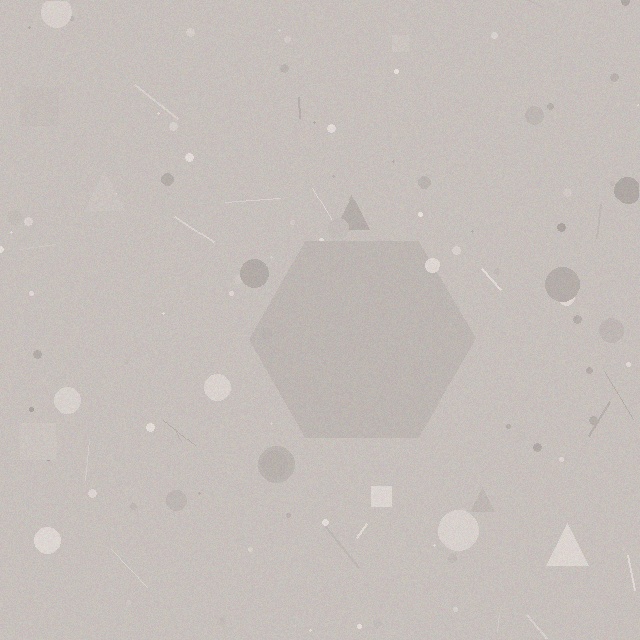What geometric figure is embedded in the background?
A hexagon is embedded in the background.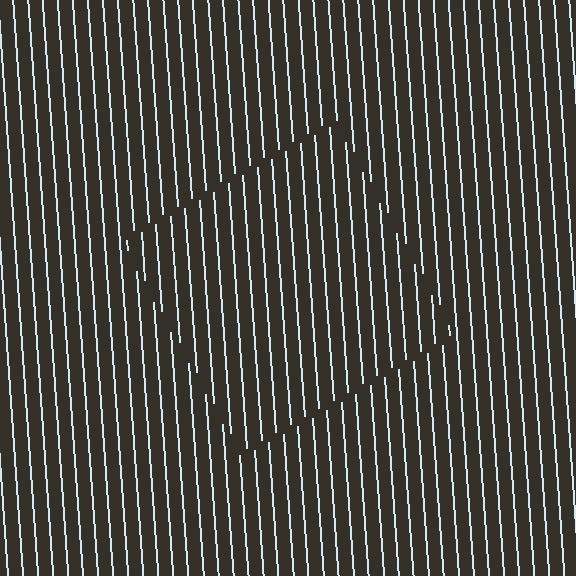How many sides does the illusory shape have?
4 sides — the line-ends trace a square.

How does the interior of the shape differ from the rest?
The interior of the shape contains the same grating, shifted by half a period — the contour is defined by the phase discontinuity where line-ends from the inner and outer gratings abut.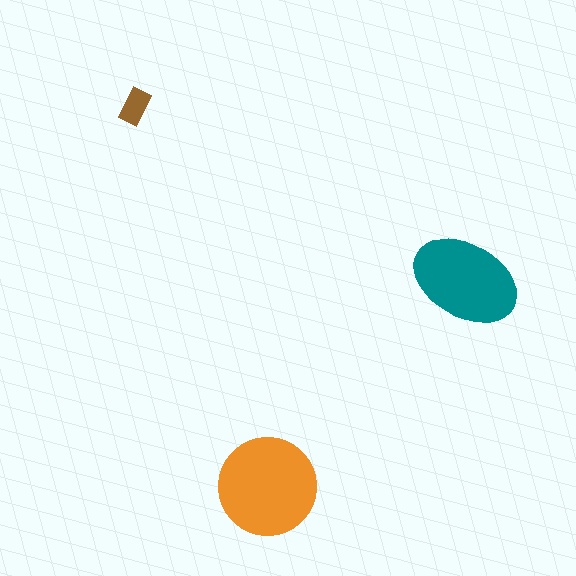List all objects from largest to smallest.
The orange circle, the teal ellipse, the brown rectangle.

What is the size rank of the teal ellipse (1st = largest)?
2nd.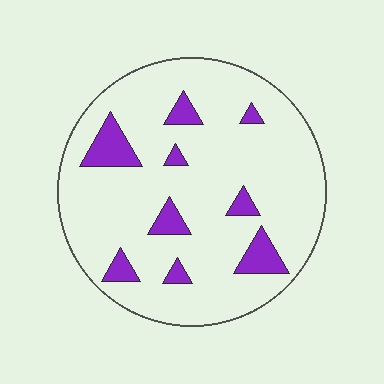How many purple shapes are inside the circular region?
9.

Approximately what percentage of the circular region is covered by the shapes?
Approximately 15%.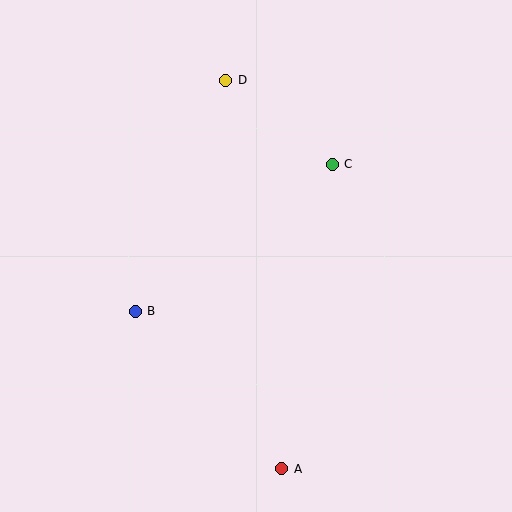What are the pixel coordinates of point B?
Point B is at (135, 311).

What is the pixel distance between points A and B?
The distance between A and B is 215 pixels.